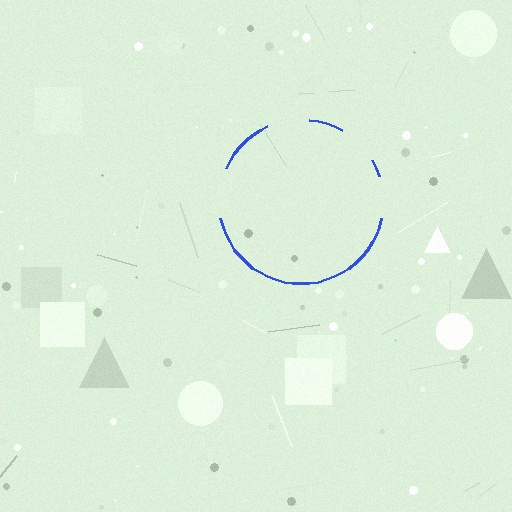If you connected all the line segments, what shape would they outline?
They would outline a circle.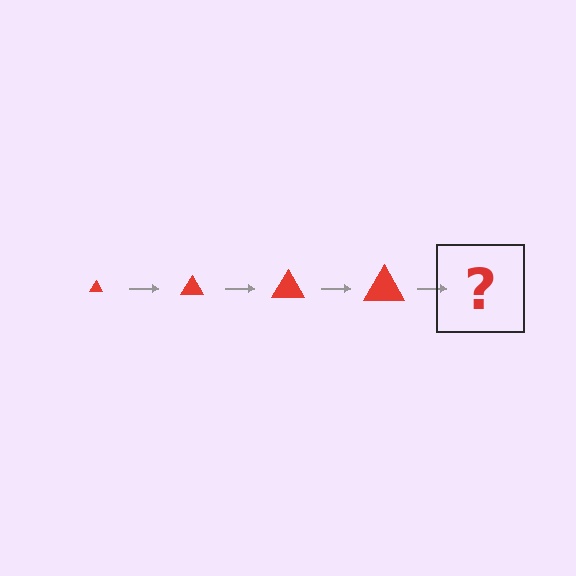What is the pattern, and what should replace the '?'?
The pattern is that the triangle gets progressively larger each step. The '?' should be a red triangle, larger than the previous one.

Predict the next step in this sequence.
The next step is a red triangle, larger than the previous one.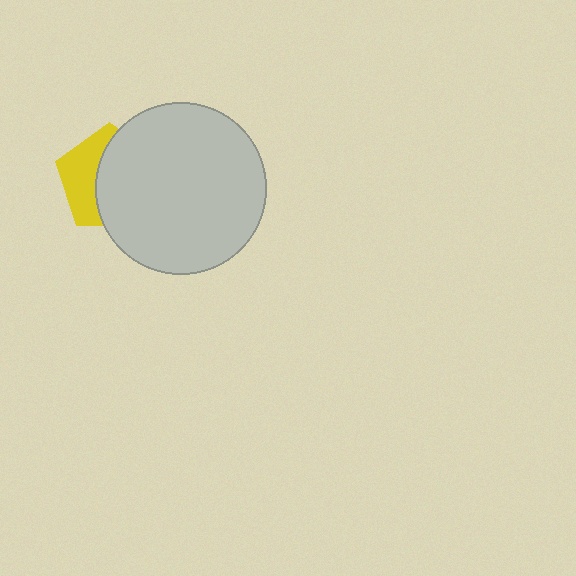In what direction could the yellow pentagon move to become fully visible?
The yellow pentagon could move left. That would shift it out from behind the light gray circle entirely.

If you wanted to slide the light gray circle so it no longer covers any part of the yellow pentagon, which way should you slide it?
Slide it right — that is the most direct way to separate the two shapes.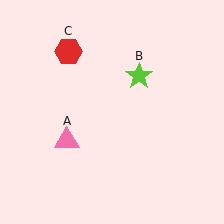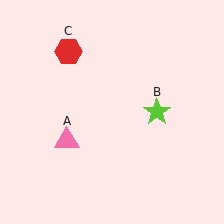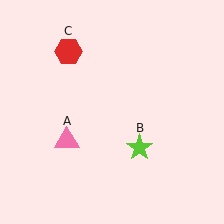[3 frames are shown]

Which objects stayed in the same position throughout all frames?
Pink triangle (object A) and red hexagon (object C) remained stationary.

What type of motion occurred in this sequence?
The lime star (object B) rotated clockwise around the center of the scene.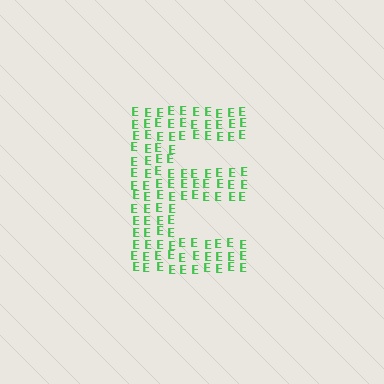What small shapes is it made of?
It is made of small letter E's.